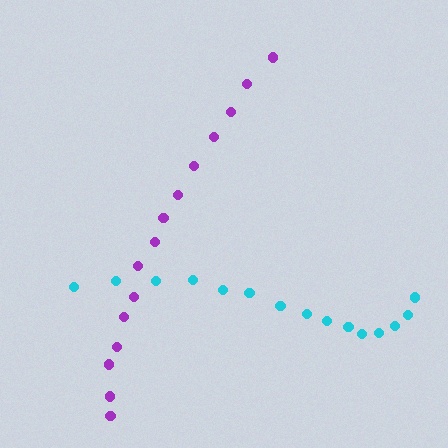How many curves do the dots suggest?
There are 2 distinct paths.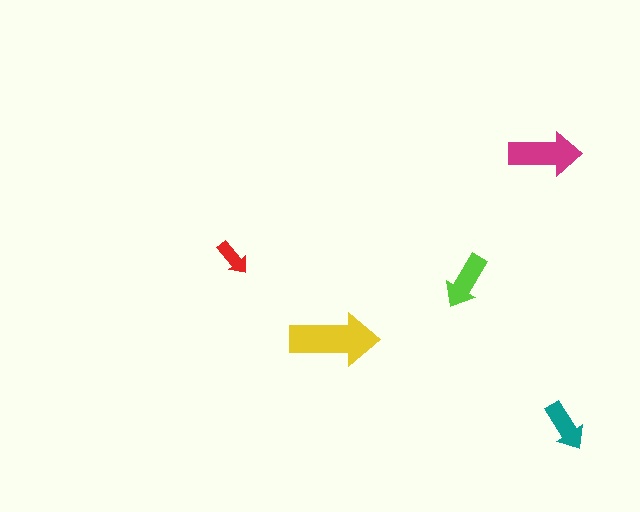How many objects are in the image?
There are 5 objects in the image.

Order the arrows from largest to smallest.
the yellow one, the magenta one, the lime one, the teal one, the red one.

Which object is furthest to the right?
The teal arrow is rightmost.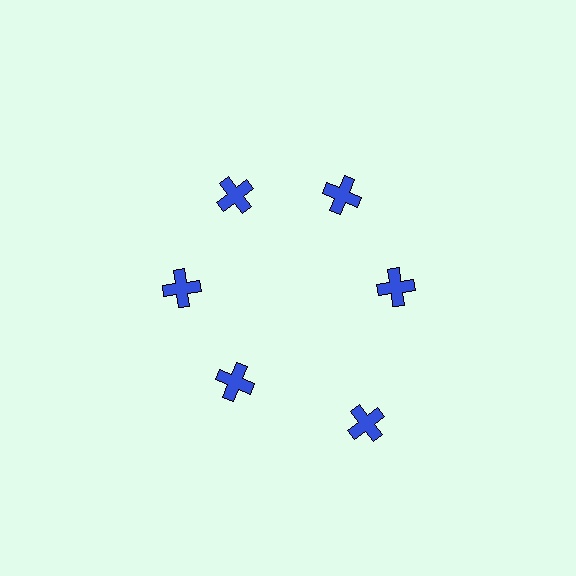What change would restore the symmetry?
The symmetry would be restored by moving it inward, back onto the ring so that all 6 crosses sit at equal angles and equal distance from the center.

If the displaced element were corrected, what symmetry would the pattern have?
It would have 6-fold rotational symmetry — the pattern would map onto itself every 60 degrees.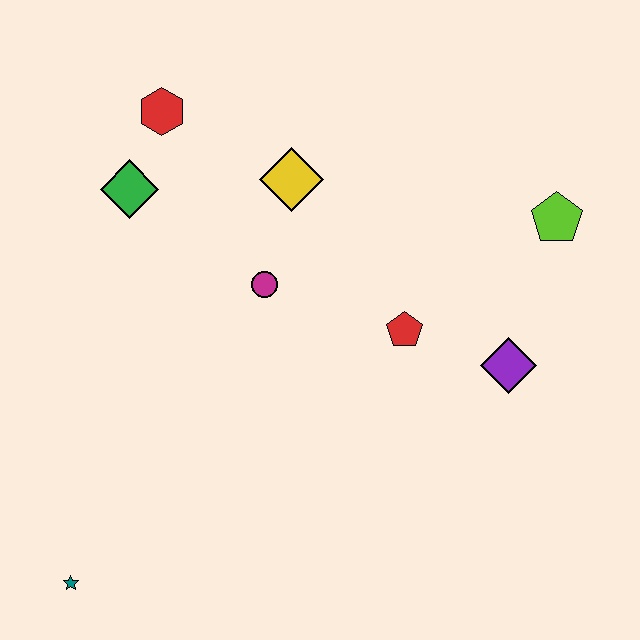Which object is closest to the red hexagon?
The green diamond is closest to the red hexagon.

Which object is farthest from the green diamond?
The lime pentagon is farthest from the green diamond.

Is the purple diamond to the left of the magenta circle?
No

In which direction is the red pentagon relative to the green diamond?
The red pentagon is to the right of the green diamond.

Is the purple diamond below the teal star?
No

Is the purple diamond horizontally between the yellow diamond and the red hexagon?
No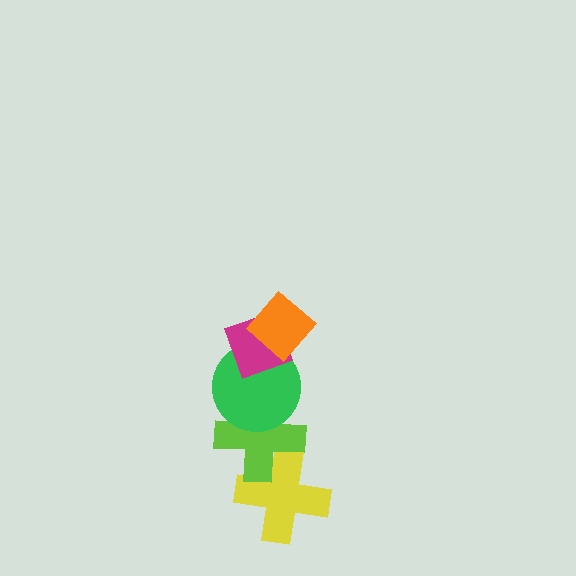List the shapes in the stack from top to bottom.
From top to bottom: the orange diamond, the magenta diamond, the green circle, the lime cross, the yellow cross.